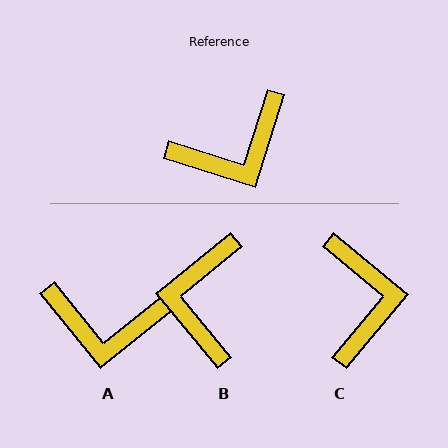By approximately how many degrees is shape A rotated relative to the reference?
Approximately 34 degrees clockwise.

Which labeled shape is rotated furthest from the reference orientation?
B, about 124 degrees away.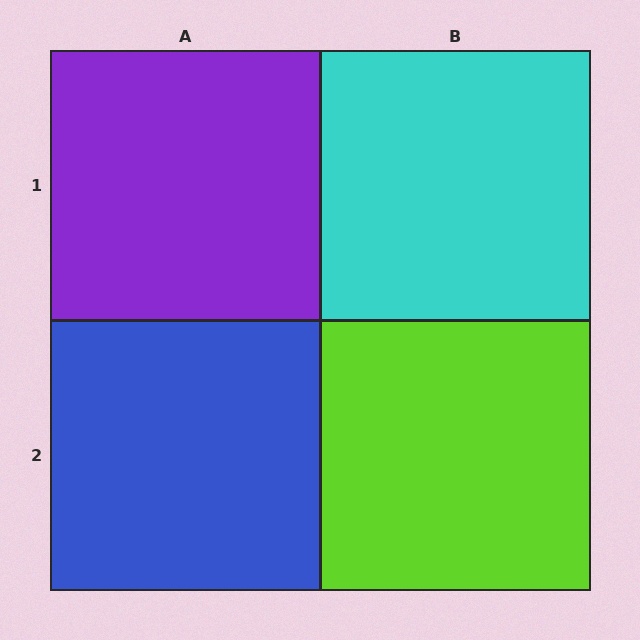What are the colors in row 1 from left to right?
Purple, cyan.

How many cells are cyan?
1 cell is cyan.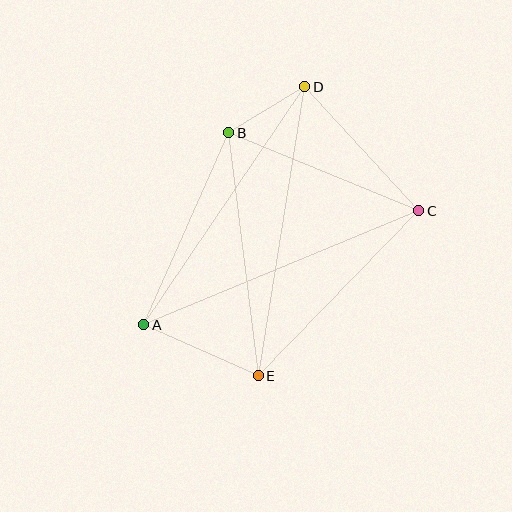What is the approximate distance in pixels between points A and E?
The distance between A and E is approximately 125 pixels.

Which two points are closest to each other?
Points B and D are closest to each other.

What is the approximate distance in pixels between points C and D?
The distance between C and D is approximately 168 pixels.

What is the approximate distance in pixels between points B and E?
The distance between B and E is approximately 244 pixels.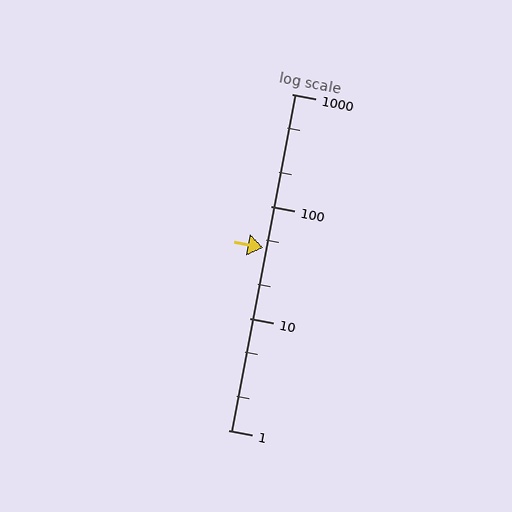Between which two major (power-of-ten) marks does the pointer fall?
The pointer is between 10 and 100.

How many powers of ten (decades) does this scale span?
The scale spans 3 decades, from 1 to 1000.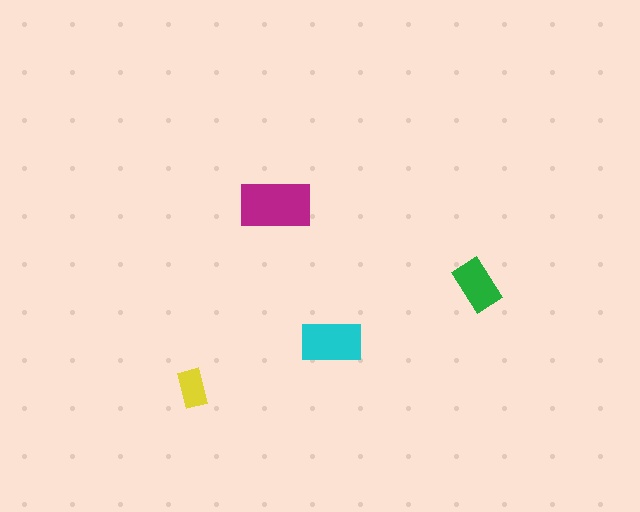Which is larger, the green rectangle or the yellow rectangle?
The green one.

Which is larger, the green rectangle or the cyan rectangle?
The cyan one.